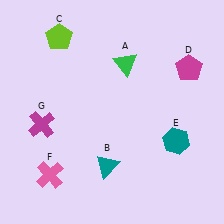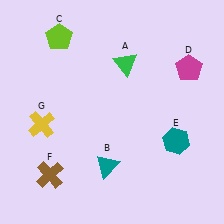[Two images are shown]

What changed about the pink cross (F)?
In Image 1, F is pink. In Image 2, it changed to brown.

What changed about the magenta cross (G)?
In Image 1, G is magenta. In Image 2, it changed to yellow.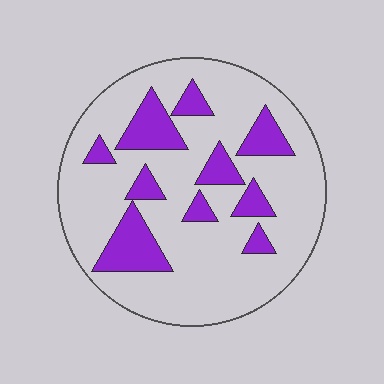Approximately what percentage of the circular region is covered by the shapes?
Approximately 20%.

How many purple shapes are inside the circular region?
10.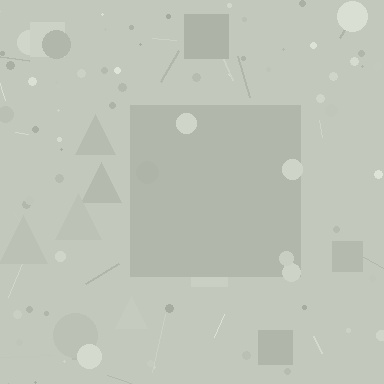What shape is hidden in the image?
A square is hidden in the image.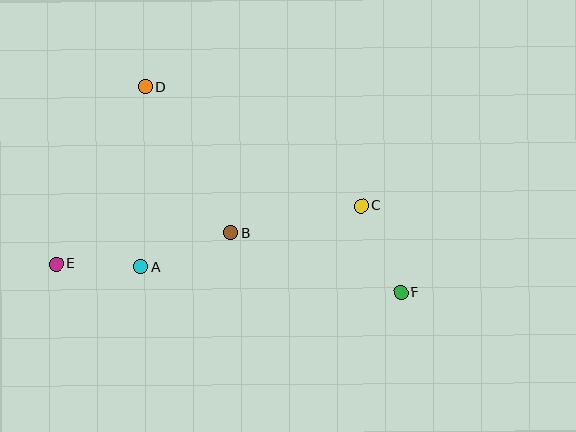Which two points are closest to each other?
Points A and E are closest to each other.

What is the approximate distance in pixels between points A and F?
The distance between A and F is approximately 261 pixels.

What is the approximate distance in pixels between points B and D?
The distance between B and D is approximately 170 pixels.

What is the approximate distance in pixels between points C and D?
The distance between C and D is approximately 246 pixels.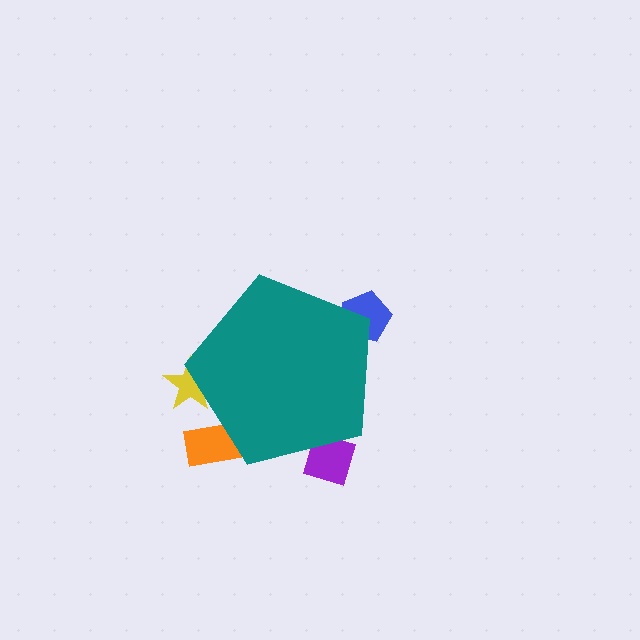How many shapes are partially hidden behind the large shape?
4 shapes are partially hidden.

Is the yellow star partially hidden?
Yes, the yellow star is partially hidden behind the teal pentagon.